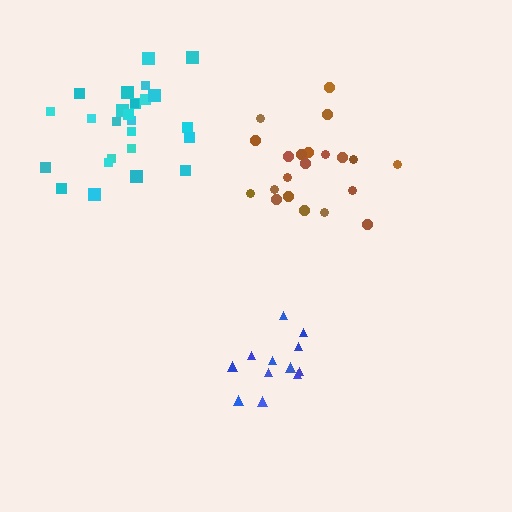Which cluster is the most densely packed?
Cyan.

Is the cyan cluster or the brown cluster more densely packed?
Cyan.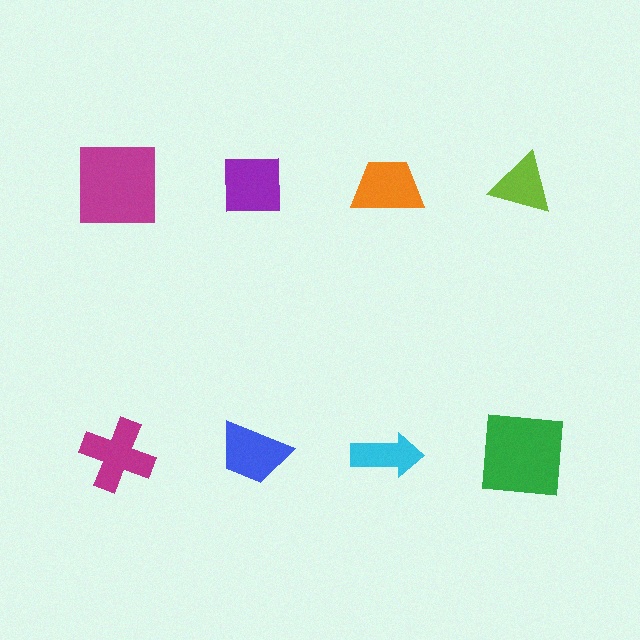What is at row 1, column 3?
An orange trapezoid.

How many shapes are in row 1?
4 shapes.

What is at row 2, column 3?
A cyan arrow.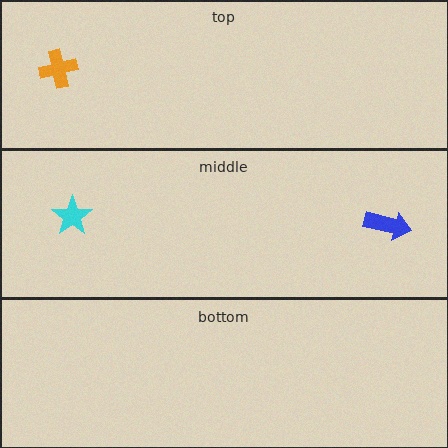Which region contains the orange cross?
The top region.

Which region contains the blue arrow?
The middle region.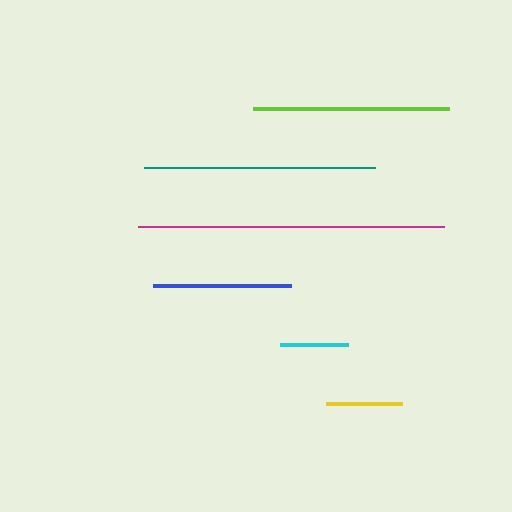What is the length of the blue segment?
The blue segment is approximately 139 pixels long.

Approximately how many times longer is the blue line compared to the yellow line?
The blue line is approximately 1.8 times the length of the yellow line.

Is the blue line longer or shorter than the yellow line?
The blue line is longer than the yellow line.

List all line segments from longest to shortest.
From longest to shortest: magenta, teal, lime, blue, yellow, cyan.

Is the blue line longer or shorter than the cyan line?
The blue line is longer than the cyan line.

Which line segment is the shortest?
The cyan line is the shortest at approximately 68 pixels.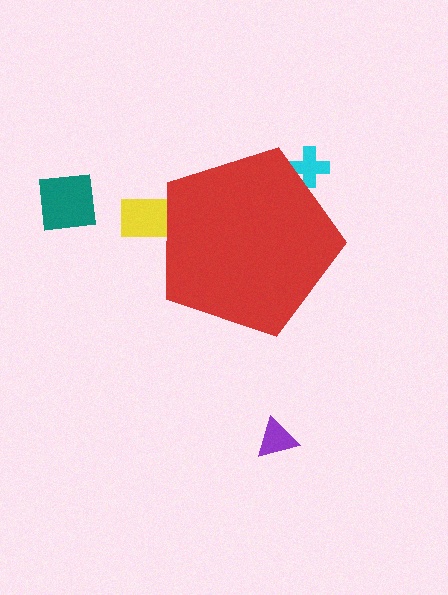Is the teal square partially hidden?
No, the teal square is fully visible.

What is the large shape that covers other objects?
A red pentagon.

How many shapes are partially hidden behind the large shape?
2 shapes are partially hidden.